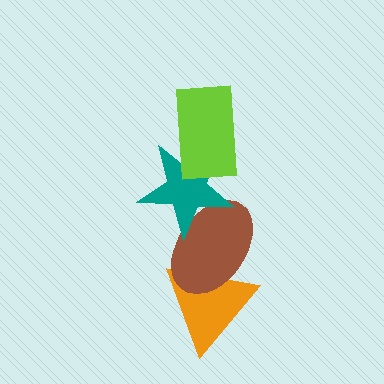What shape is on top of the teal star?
The lime rectangle is on top of the teal star.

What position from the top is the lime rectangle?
The lime rectangle is 1st from the top.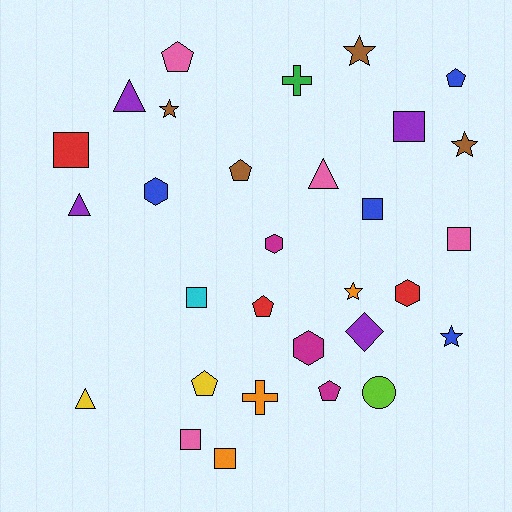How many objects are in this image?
There are 30 objects.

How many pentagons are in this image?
There are 6 pentagons.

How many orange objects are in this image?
There are 3 orange objects.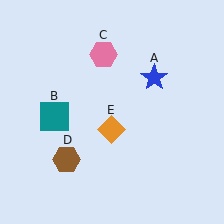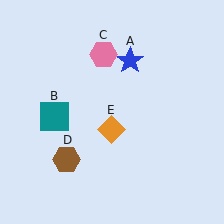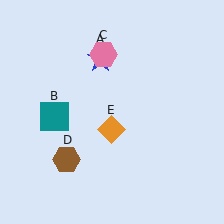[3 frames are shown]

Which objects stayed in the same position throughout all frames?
Teal square (object B) and pink hexagon (object C) and brown hexagon (object D) and orange diamond (object E) remained stationary.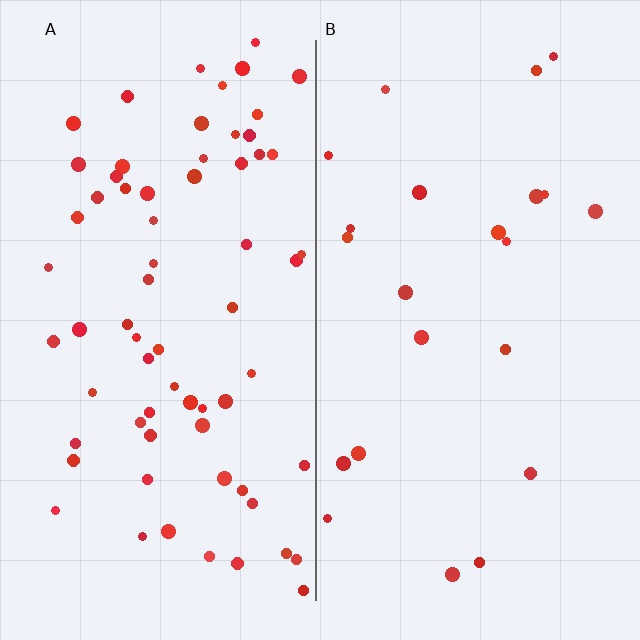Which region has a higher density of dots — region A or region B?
A (the left).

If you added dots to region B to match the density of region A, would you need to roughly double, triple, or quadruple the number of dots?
Approximately triple.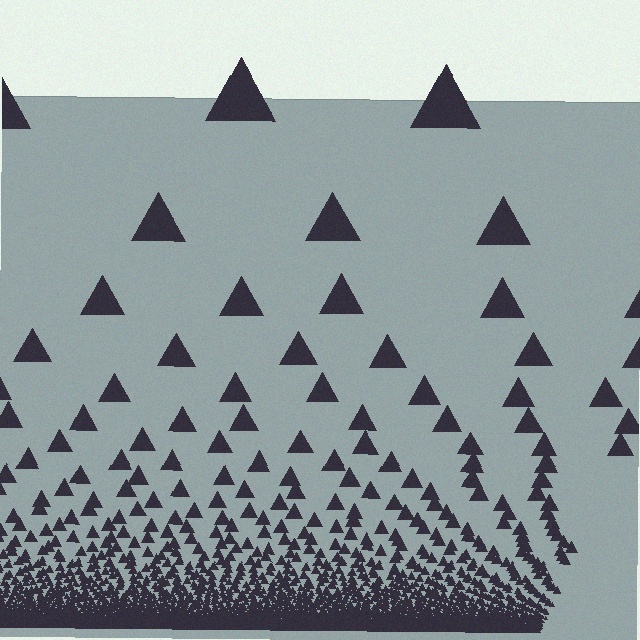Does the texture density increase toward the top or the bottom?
Density increases toward the bottom.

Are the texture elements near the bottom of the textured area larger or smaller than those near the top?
Smaller. The gradient is inverted — elements near the bottom are smaller and denser.